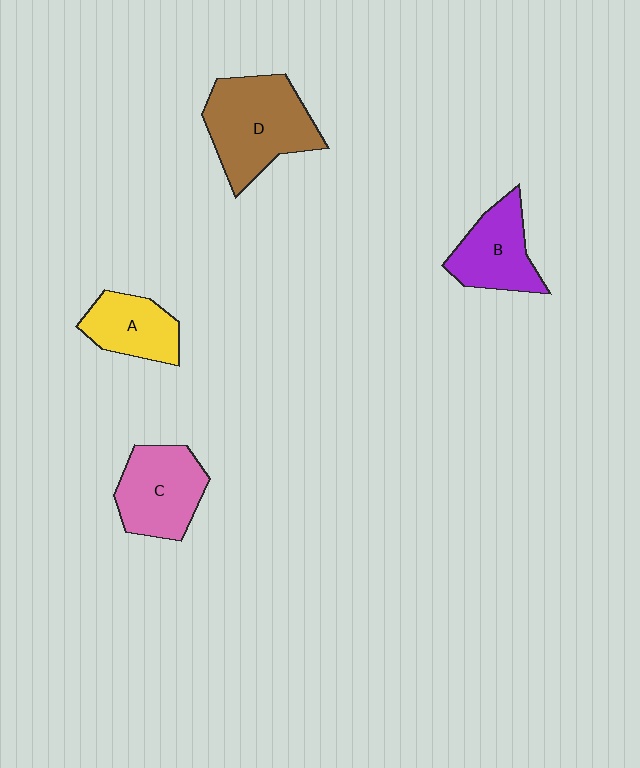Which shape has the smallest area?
Shape A (yellow).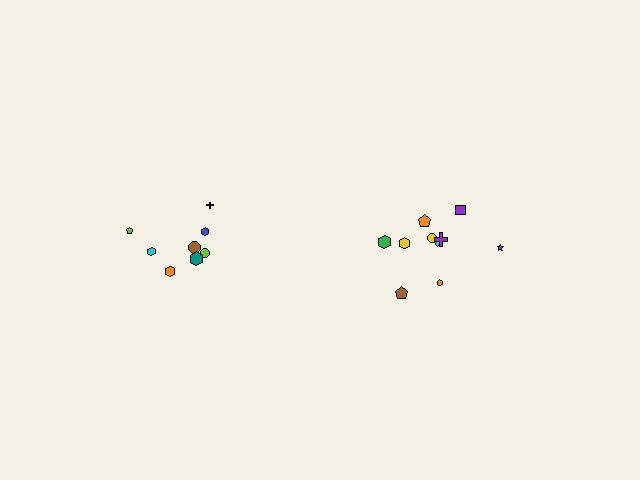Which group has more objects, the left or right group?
The right group.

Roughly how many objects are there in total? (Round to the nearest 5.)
Roughly 20 objects in total.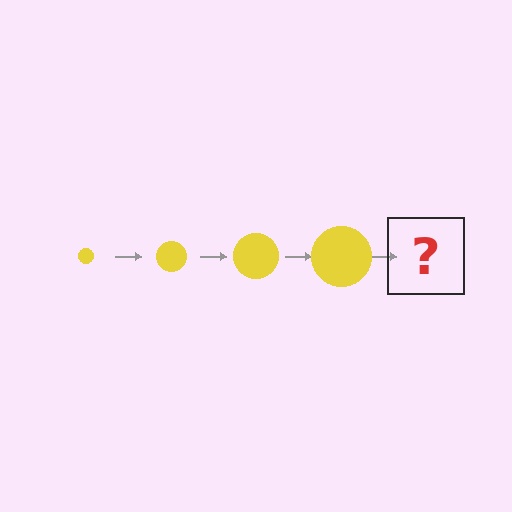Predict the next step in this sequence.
The next step is a yellow circle, larger than the previous one.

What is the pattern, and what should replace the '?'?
The pattern is that the circle gets progressively larger each step. The '?' should be a yellow circle, larger than the previous one.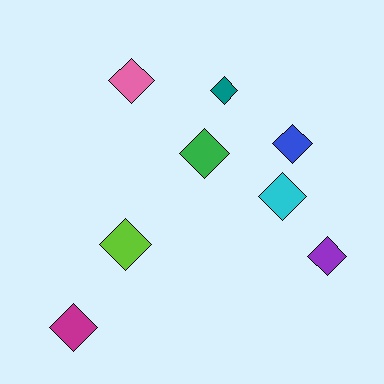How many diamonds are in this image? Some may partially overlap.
There are 8 diamonds.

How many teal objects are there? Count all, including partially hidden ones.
There is 1 teal object.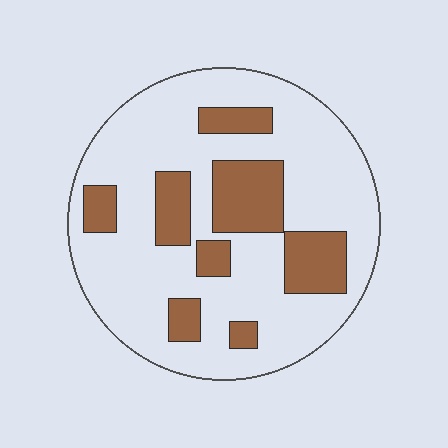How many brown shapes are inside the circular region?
8.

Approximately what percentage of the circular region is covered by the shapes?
Approximately 25%.